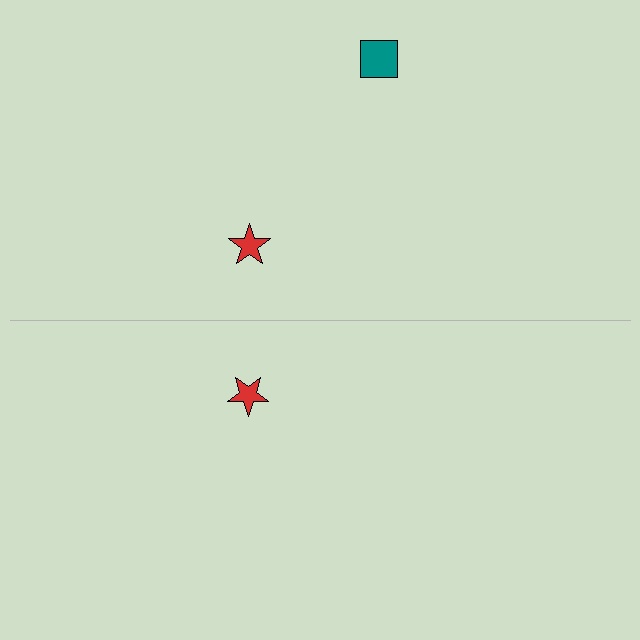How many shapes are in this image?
There are 3 shapes in this image.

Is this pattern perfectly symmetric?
No, the pattern is not perfectly symmetric. A teal square is missing from the bottom side.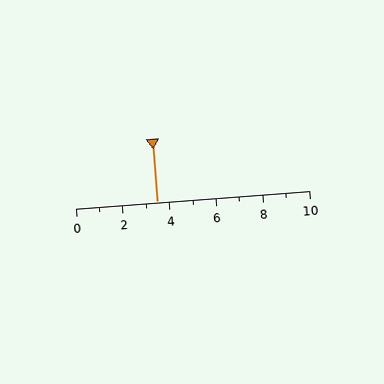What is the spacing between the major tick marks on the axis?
The major ticks are spaced 2 apart.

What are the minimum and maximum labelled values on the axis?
The axis runs from 0 to 10.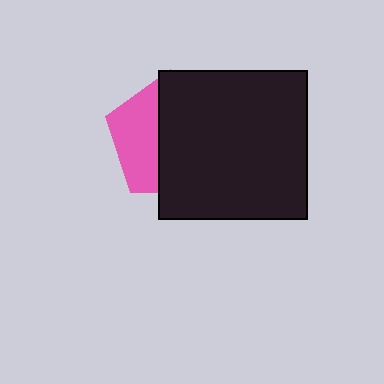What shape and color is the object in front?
The object in front is a black square.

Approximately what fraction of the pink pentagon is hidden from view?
Roughly 64% of the pink pentagon is hidden behind the black square.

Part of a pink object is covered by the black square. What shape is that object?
It is a pentagon.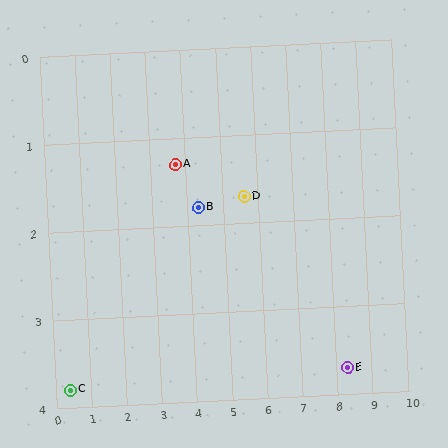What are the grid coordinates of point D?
Point D is at approximately (5.6, 1.7).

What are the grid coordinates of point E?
Point E is at approximately (8.3, 3.7).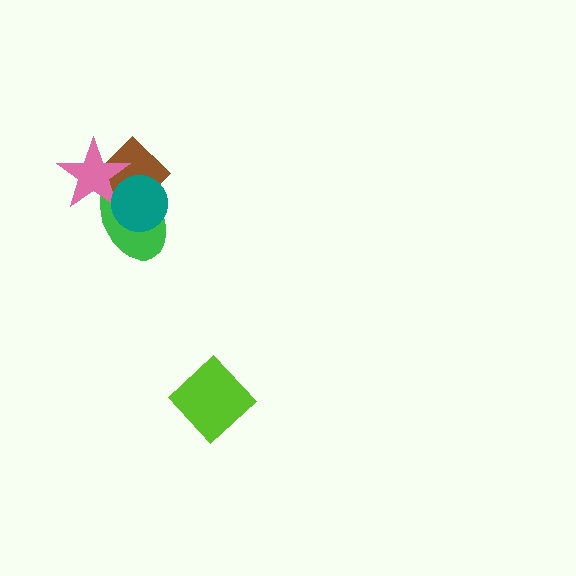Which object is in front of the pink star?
The teal circle is in front of the pink star.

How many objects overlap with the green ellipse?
3 objects overlap with the green ellipse.